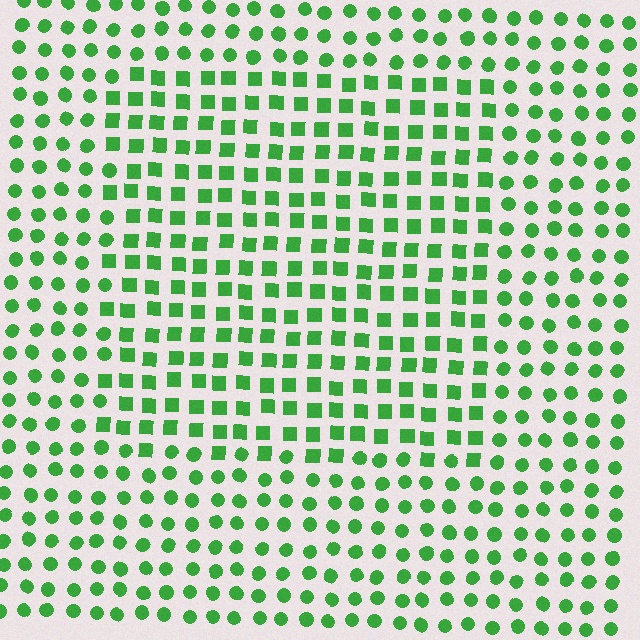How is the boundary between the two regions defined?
The boundary is defined by a change in element shape: squares inside vs. circles outside. All elements share the same color and spacing.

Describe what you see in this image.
The image is filled with small green elements arranged in a uniform grid. A rectangle-shaped region contains squares, while the surrounding area contains circles. The boundary is defined purely by the change in element shape.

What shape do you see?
I see a rectangle.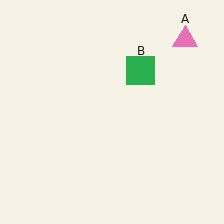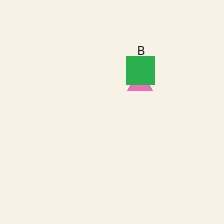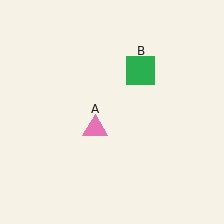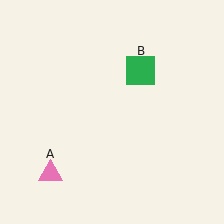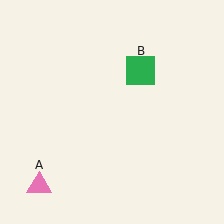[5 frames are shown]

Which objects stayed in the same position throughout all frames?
Green square (object B) remained stationary.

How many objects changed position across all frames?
1 object changed position: pink triangle (object A).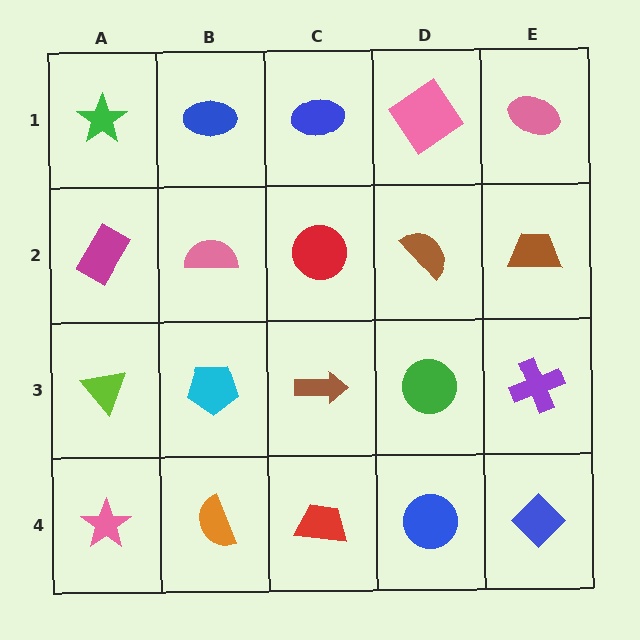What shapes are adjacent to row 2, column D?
A pink diamond (row 1, column D), a green circle (row 3, column D), a red circle (row 2, column C), a brown trapezoid (row 2, column E).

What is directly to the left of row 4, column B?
A pink star.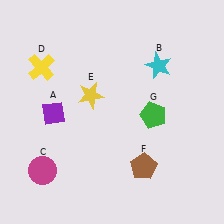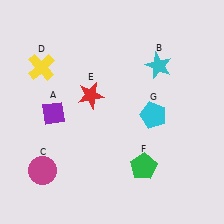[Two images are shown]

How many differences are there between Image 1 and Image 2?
There are 3 differences between the two images.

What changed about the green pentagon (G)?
In Image 1, G is green. In Image 2, it changed to cyan.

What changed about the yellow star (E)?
In Image 1, E is yellow. In Image 2, it changed to red.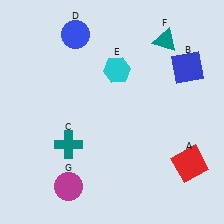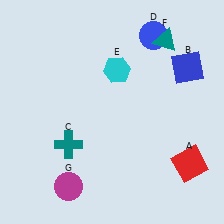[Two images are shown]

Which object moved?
The blue circle (D) moved right.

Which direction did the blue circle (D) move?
The blue circle (D) moved right.